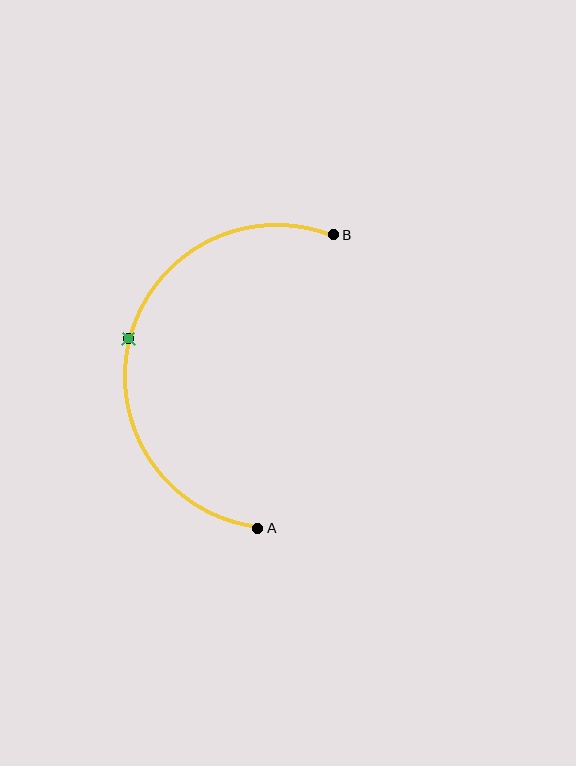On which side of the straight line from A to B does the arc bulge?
The arc bulges to the left of the straight line connecting A and B.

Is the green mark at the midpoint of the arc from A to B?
Yes. The green mark lies on the arc at equal arc-length from both A and B — it is the arc midpoint.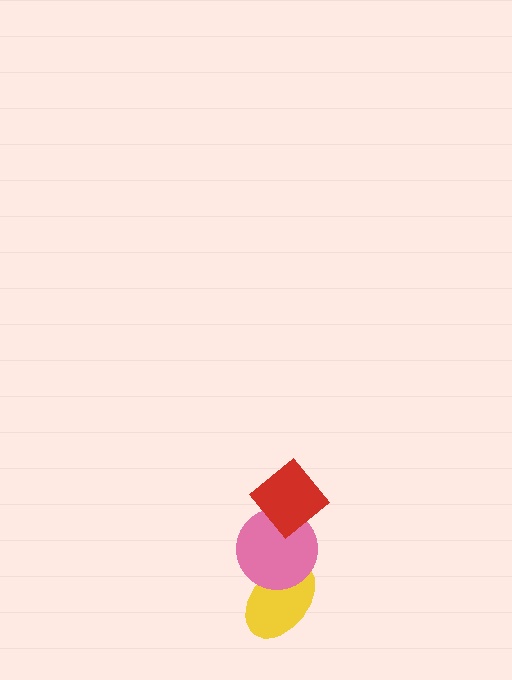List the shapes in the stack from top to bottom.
From top to bottom: the red diamond, the pink circle, the yellow ellipse.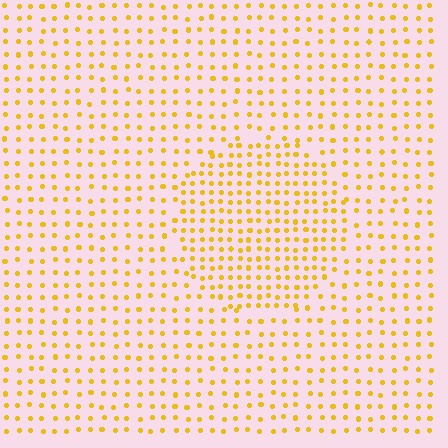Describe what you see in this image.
The image contains small yellow elements arranged at two different densities. A circle-shaped region is visible where the elements are more densely packed than the surrounding area.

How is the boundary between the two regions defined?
The boundary is defined by a change in element density (approximately 1.7x ratio). All elements are the same color, size, and shape.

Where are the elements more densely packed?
The elements are more densely packed inside the circle boundary.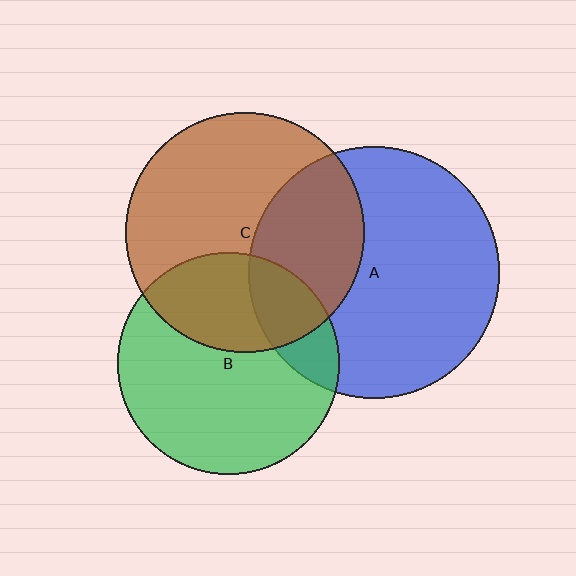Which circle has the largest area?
Circle A (blue).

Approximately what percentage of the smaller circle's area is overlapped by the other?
Approximately 35%.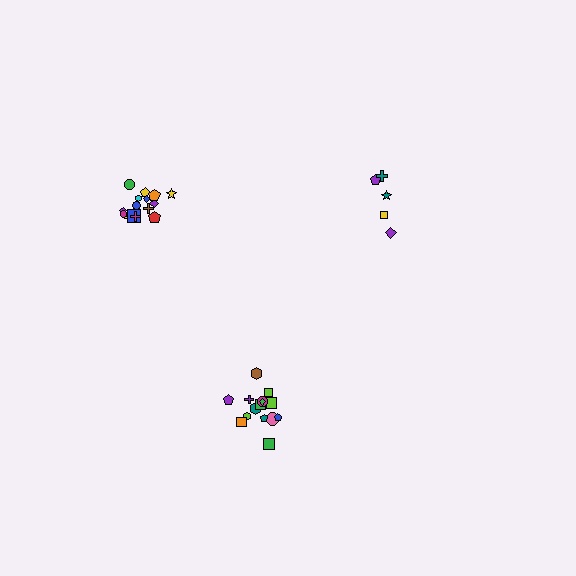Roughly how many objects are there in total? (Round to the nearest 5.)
Roughly 35 objects in total.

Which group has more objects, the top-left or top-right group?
The top-left group.